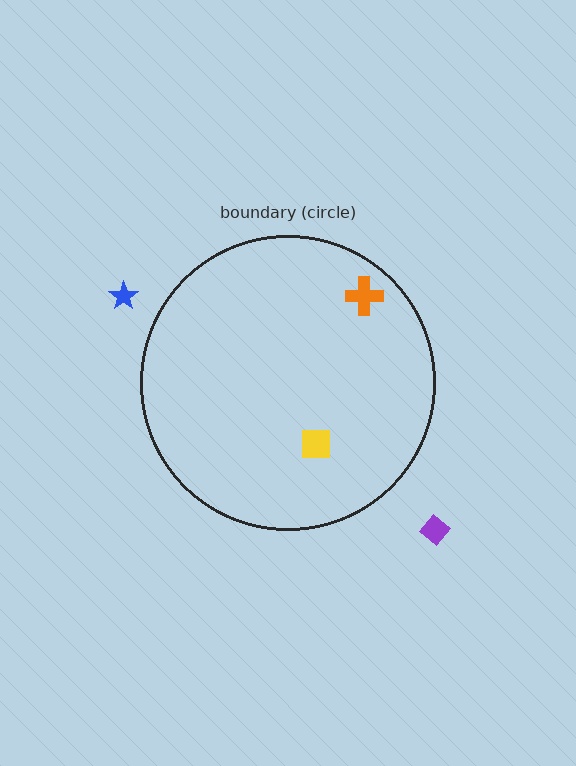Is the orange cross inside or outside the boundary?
Inside.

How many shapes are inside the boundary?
2 inside, 2 outside.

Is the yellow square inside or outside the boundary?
Inside.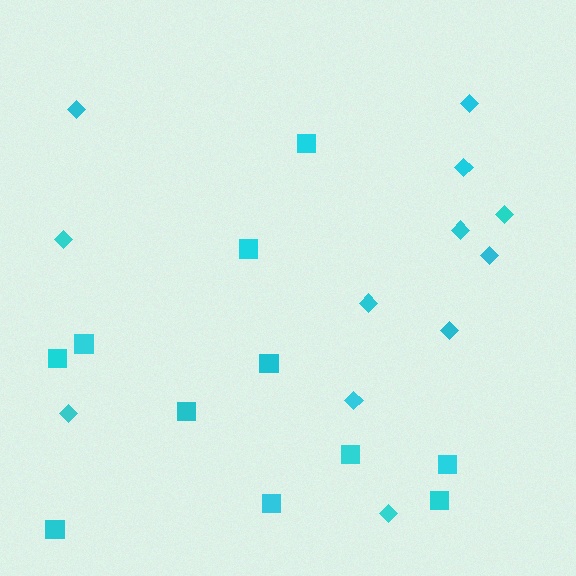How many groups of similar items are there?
There are 2 groups: one group of diamonds (12) and one group of squares (11).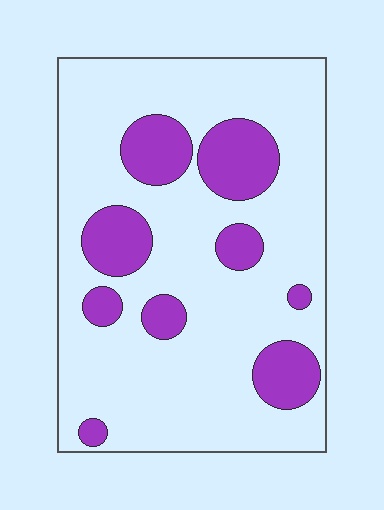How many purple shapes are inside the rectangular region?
9.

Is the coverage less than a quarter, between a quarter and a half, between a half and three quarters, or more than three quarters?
Less than a quarter.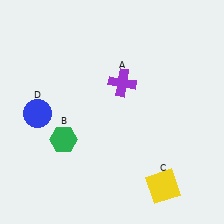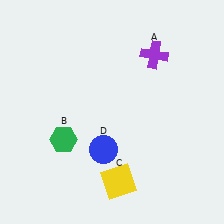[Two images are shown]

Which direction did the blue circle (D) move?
The blue circle (D) moved right.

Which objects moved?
The objects that moved are: the purple cross (A), the yellow square (C), the blue circle (D).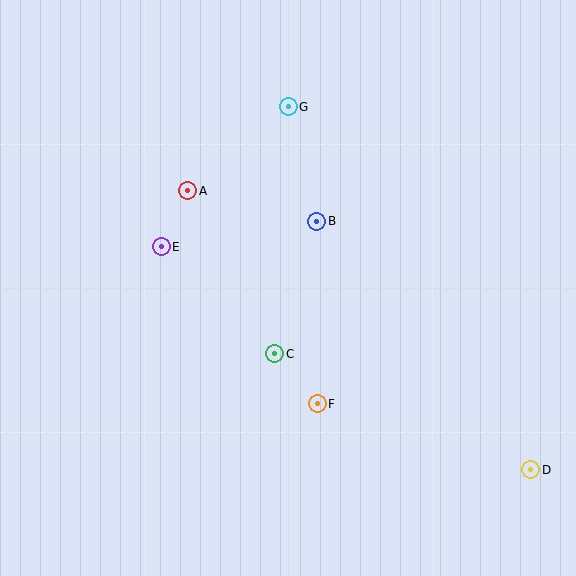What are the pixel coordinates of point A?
Point A is at (188, 191).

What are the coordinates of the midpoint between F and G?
The midpoint between F and G is at (303, 255).